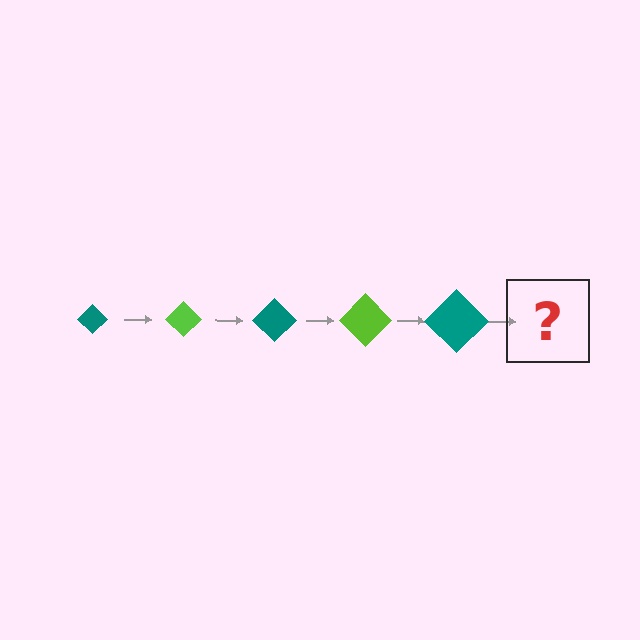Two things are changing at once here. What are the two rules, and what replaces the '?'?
The two rules are that the diamond grows larger each step and the color cycles through teal and lime. The '?' should be a lime diamond, larger than the previous one.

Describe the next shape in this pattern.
It should be a lime diamond, larger than the previous one.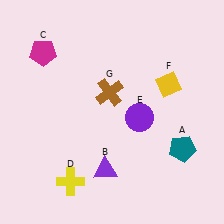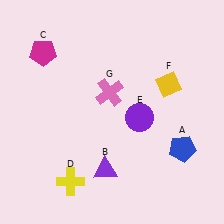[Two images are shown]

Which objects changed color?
A changed from teal to blue. G changed from brown to pink.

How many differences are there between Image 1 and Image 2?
There are 2 differences between the two images.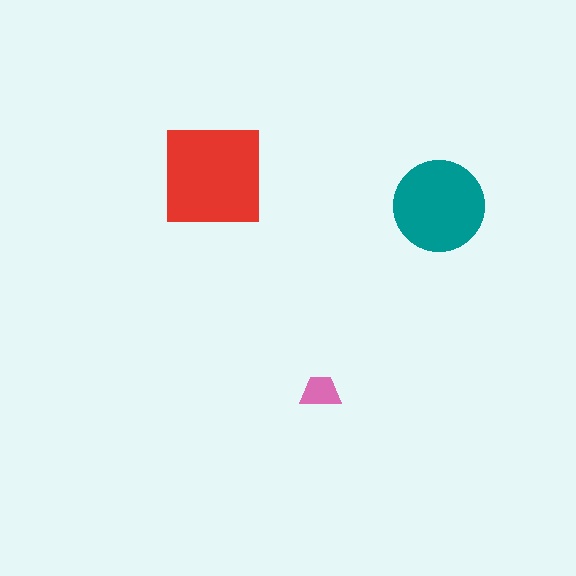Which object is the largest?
The red square.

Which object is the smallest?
The pink trapezoid.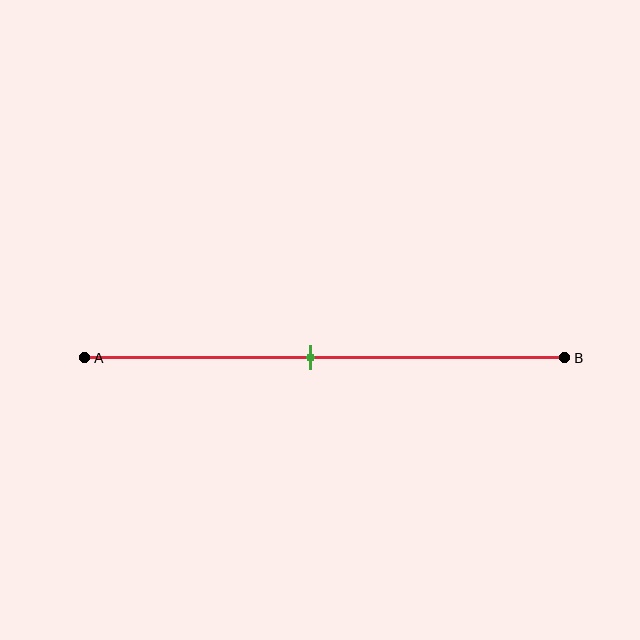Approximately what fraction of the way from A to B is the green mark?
The green mark is approximately 45% of the way from A to B.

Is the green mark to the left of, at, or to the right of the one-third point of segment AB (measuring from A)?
The green mark is to the right of the one-third point of segment AB.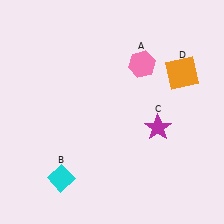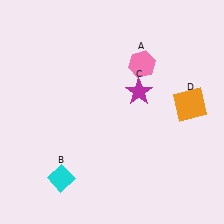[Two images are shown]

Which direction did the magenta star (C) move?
The magenta star (C) moved up.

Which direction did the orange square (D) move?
The orange square (D) moved down.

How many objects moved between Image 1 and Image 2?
2 objects moved between the two images.